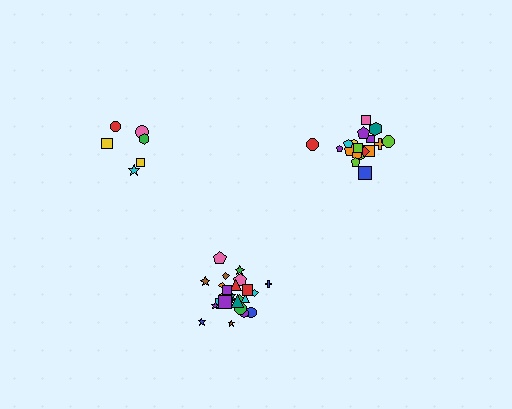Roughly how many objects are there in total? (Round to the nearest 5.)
Roughly 50 objects in total.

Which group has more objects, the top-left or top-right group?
The top-right group.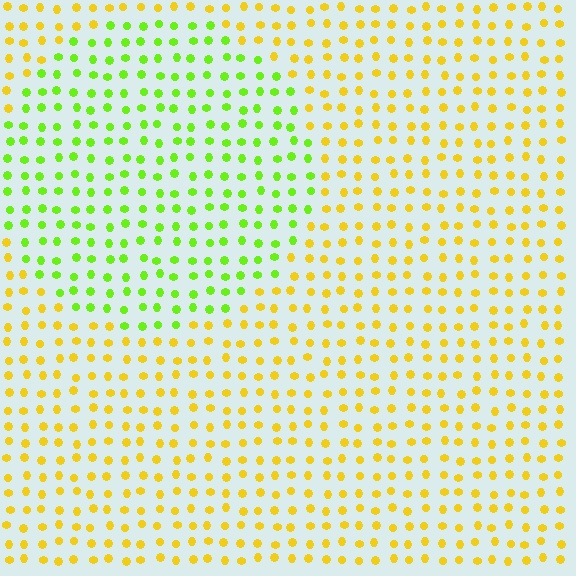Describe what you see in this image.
The image is filled with small yellow elements in a uniform arrangement. A circle-shaped region is visible where the elements are tinted to a slightly different hue, forming a subtle color boundary.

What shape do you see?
I see a circle.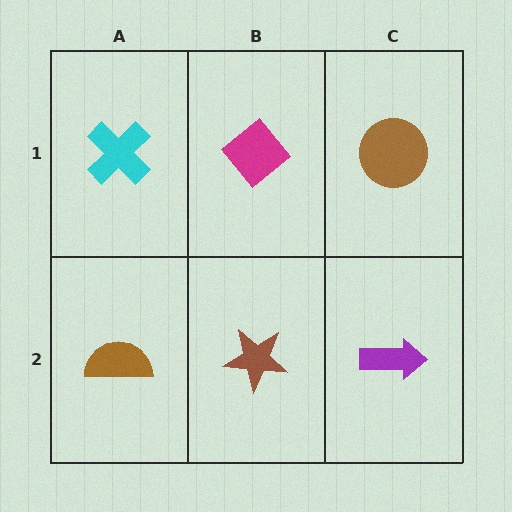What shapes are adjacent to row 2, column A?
A cyan cross (row 1, column A), a brown star (row 2, column B).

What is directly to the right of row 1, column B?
A brown circle.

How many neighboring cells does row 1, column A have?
2.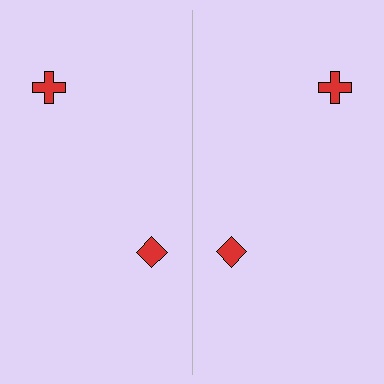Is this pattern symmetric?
Yes, this pattern has bilateral (reflection) symmetry.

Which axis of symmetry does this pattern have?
The pattern has a vertical axis of symmetry running through the center of the image.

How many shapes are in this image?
There are 4 shapes in this image.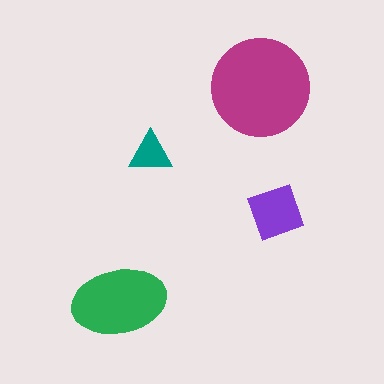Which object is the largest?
The magenta circle.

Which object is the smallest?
The teal triangle.